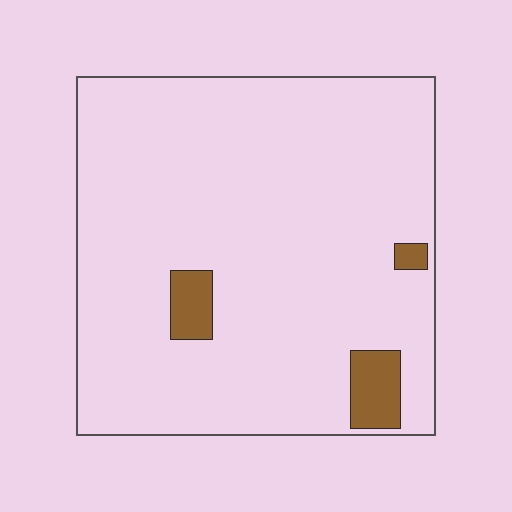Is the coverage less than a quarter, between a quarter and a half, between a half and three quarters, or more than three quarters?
Less than a quarter.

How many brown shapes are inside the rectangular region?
3.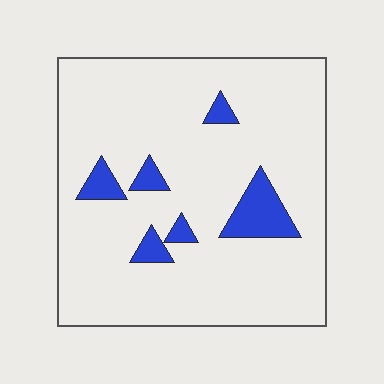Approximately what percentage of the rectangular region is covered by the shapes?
Approximately 10%.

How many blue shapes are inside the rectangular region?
6.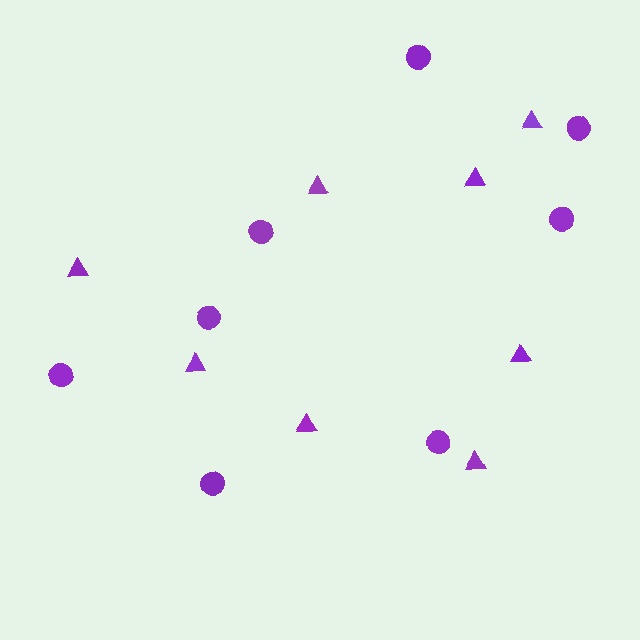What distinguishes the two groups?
There are 2 groups: one group of triangles (8) and one group of circles (8).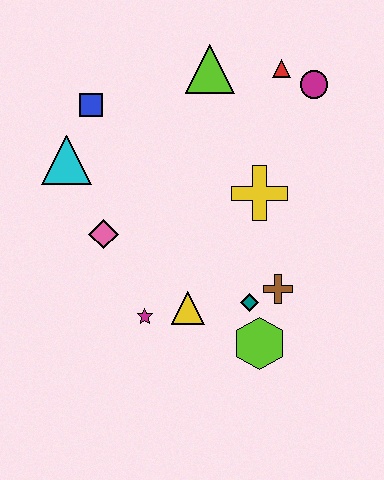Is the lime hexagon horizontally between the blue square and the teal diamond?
No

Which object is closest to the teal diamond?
The brown cross is closest to the teal diamond.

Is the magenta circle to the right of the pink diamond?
Yes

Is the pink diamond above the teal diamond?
Yes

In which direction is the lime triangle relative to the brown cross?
The lime triangle is above the brown cross.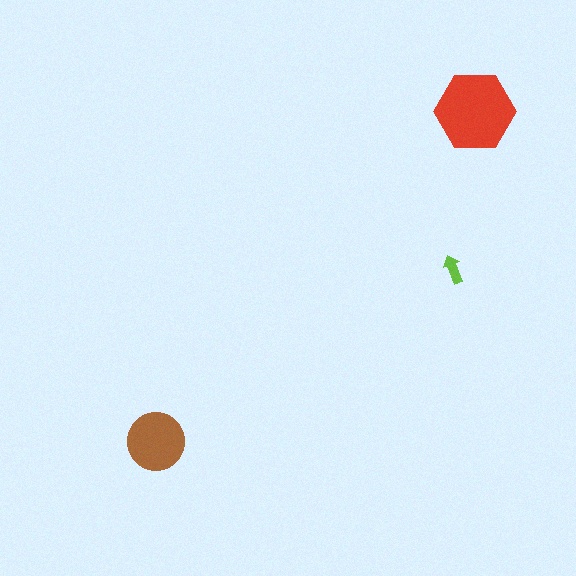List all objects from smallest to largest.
The lime arrow, the brown circle, the red hexagon.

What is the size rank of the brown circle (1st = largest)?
2nd.